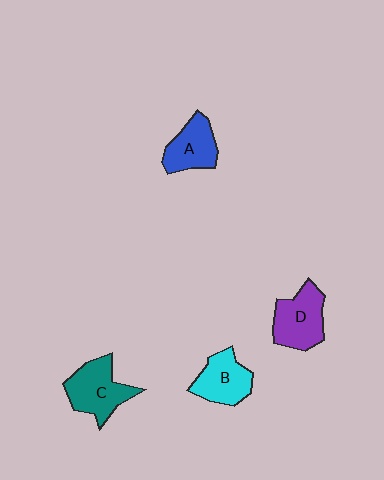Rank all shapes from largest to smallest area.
From largest to smallest: C (teal), D (purple), B (cyan), A (blue).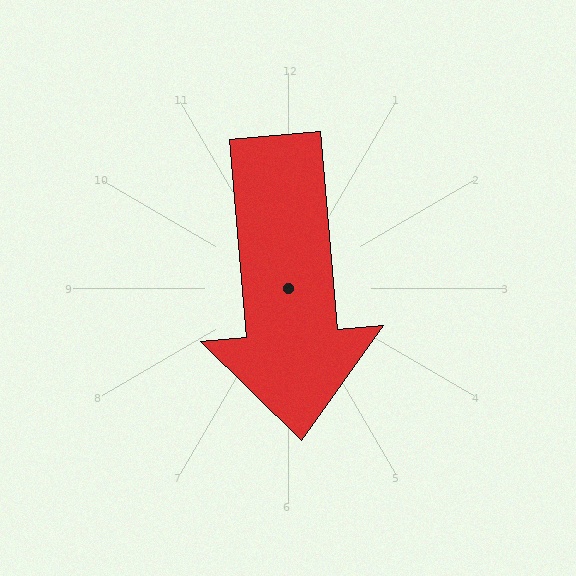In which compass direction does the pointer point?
South.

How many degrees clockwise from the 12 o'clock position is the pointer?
Approximately 175 degrees.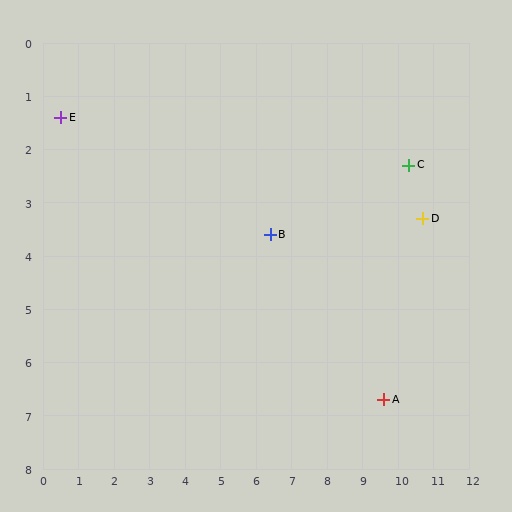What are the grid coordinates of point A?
Point A is at approximately (9.6, 6.7).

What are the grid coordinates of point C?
Point C is at approximately (10.3, 2.3).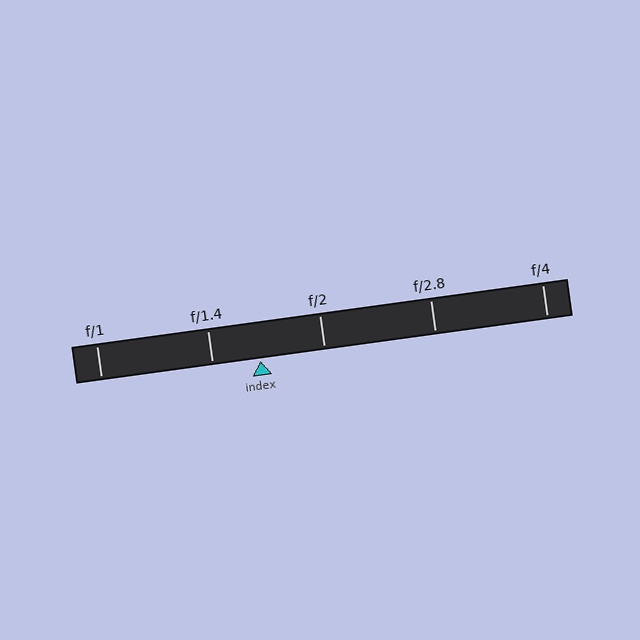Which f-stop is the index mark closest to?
The index mark is closest to f/1.4.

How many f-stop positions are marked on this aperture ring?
There are 5 f-stop positions marked.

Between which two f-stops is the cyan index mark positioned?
The index mark is between f/1.4 and f/2.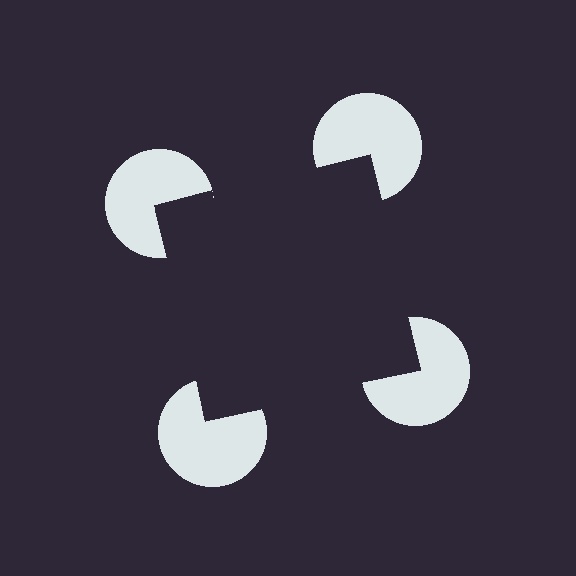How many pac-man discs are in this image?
There are 4 — one at each vertex of the illusory square.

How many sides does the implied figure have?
4 sides.